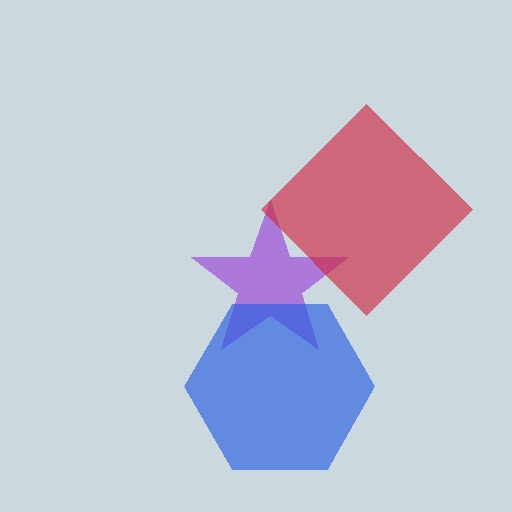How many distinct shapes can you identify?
There are 3 distinct shapes: a purple star, a blue hexagon, a red diamond.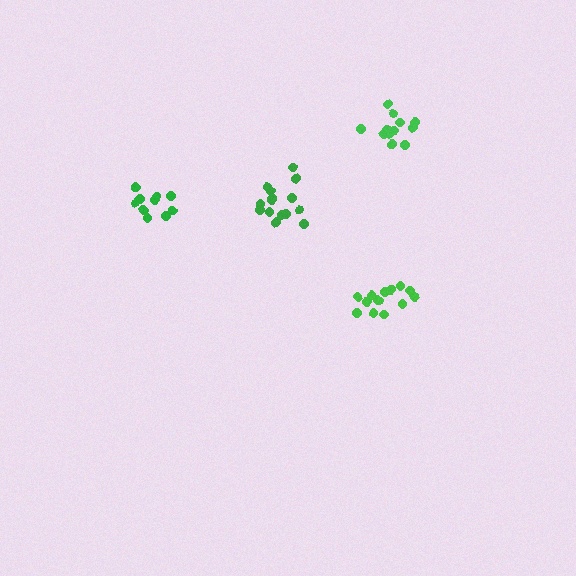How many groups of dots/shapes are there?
There are 4 groups.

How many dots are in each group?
Group 1: 12 dots, Group 2: 10 dots, Group 3: 15 dots, Group 4: 14 dots (51 total).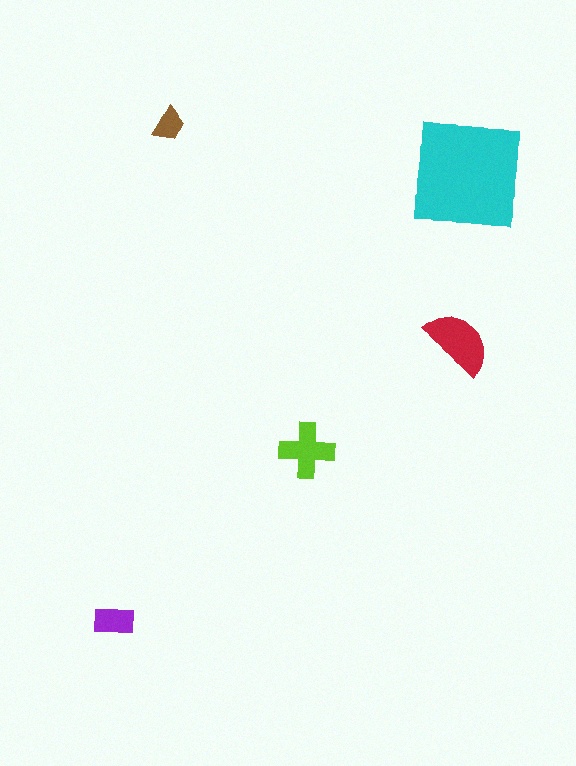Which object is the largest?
The cyan square.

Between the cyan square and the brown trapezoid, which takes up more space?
The cyan square.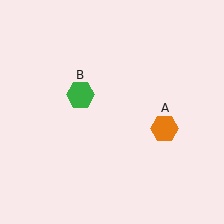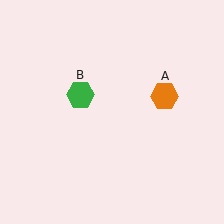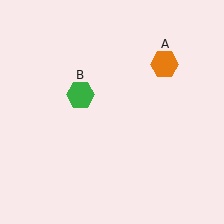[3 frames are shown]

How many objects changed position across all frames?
1 object changed position: orange hexagon (object A).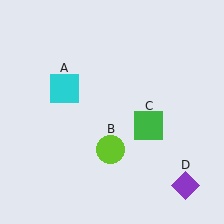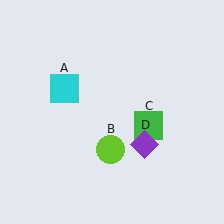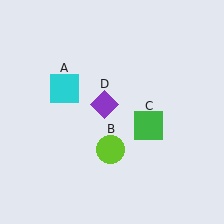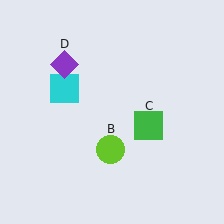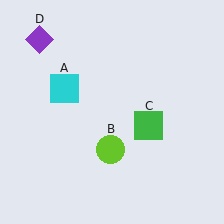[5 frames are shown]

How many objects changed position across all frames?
1 object changed position: purple diamond (object D).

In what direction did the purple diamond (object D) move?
The purple diamond (object D) moved up and to the left.